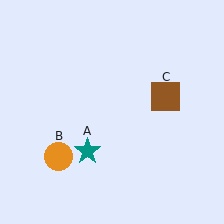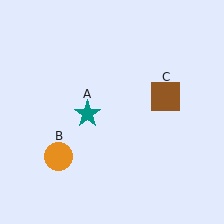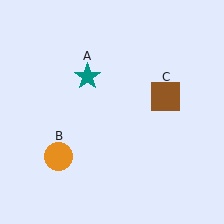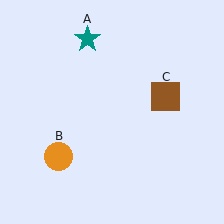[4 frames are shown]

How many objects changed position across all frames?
1 object changed position: teal star (object A).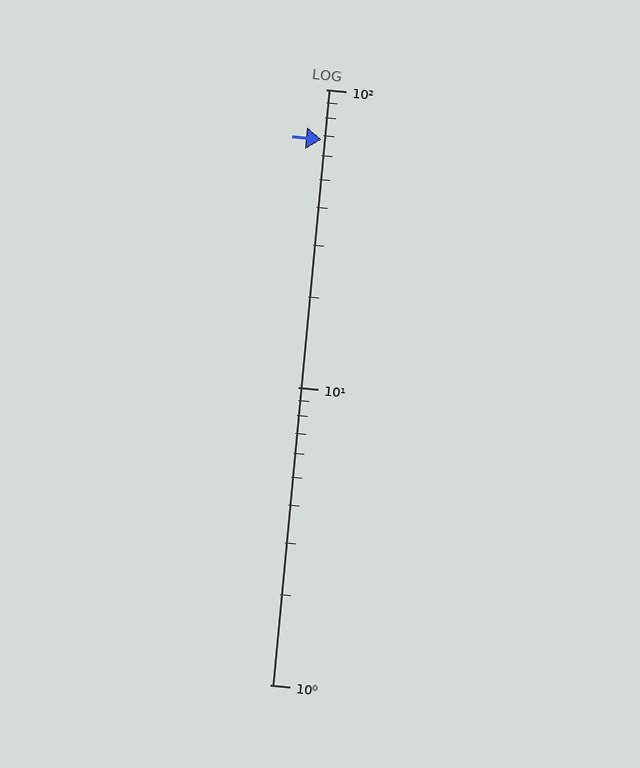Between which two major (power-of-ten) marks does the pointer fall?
The pointer is between 10 and 100.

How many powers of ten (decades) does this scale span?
The scale spans 2 decades, from 1 to 100.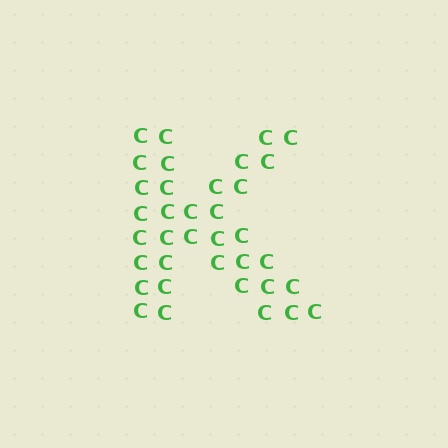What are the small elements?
The small elements are letter C's.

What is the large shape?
The large shape is the letter K.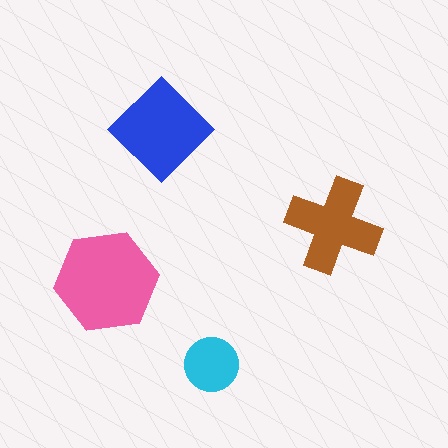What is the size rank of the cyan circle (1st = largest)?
4th.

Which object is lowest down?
The cyan circle is bottommost.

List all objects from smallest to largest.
The cyan circle, the brown cross, the blue diamond, the pink hexagon.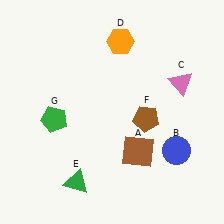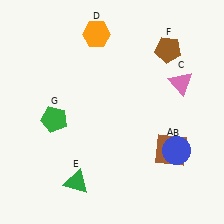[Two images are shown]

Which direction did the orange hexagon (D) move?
The orange hexagon (D) moved left.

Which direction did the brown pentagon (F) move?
The brown pentagon (F) moved up.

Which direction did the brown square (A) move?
The brown square (A) moved right.